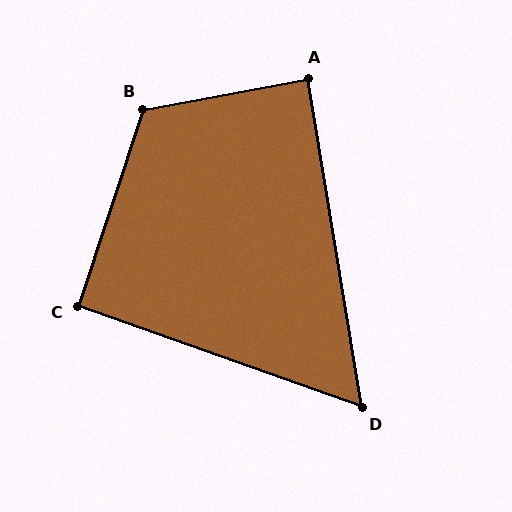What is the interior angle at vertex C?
Approximately 91 degrees (approximately right).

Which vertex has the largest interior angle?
B, at approximately 119 degrees.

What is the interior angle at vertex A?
Approximately 89 degrees (approximately right).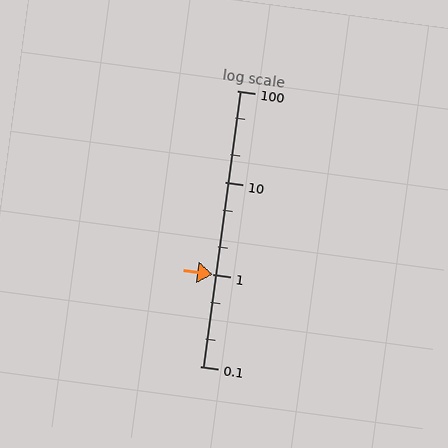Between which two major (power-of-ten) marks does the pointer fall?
The pointer is between 1 and 10.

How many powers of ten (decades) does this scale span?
The scale spans 3 decades, from 0.1 to 100.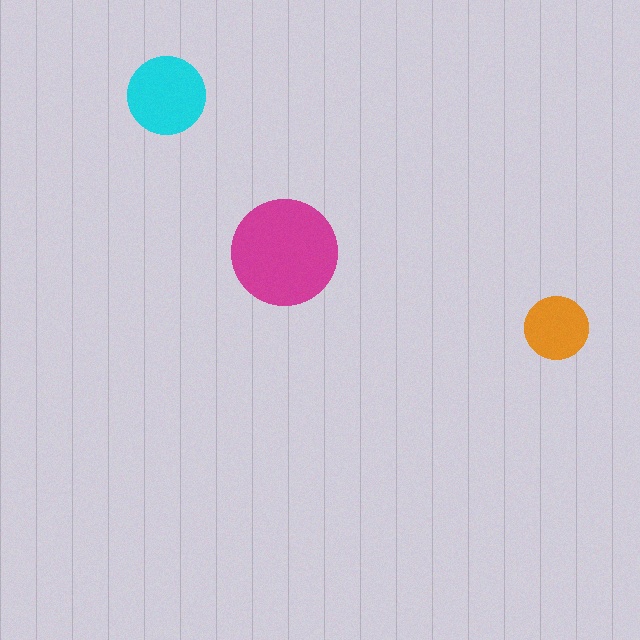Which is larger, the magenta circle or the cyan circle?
The magenta one.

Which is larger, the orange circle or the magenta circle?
The magenta one.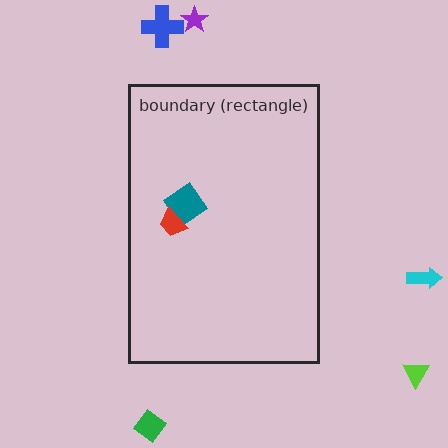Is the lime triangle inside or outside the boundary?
Outside.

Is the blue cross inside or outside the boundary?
Outside.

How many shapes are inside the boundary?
2 inside, 5 outside.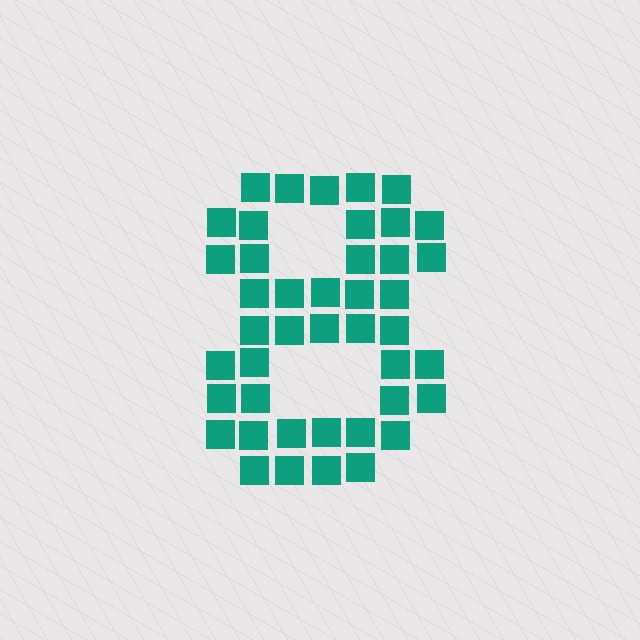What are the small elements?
The small elements are squares.